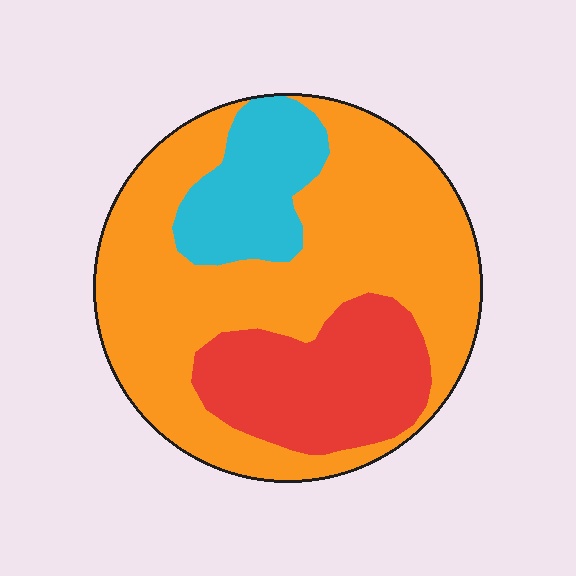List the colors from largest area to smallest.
From largest to smallest: orange, red, cyan.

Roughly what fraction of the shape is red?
Red covers about 25% of the shape.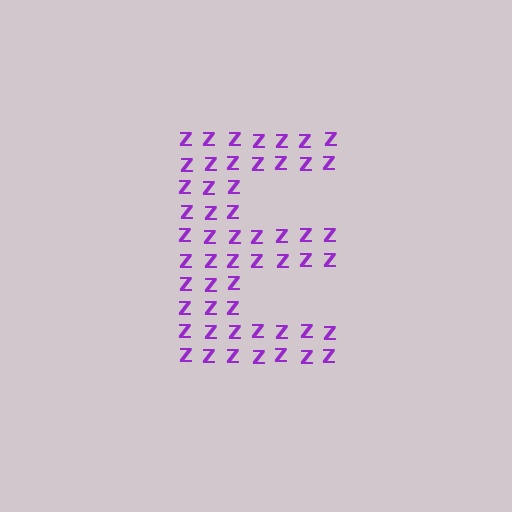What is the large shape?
The large shape is the letter E.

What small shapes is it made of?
It is made of small letter Z's.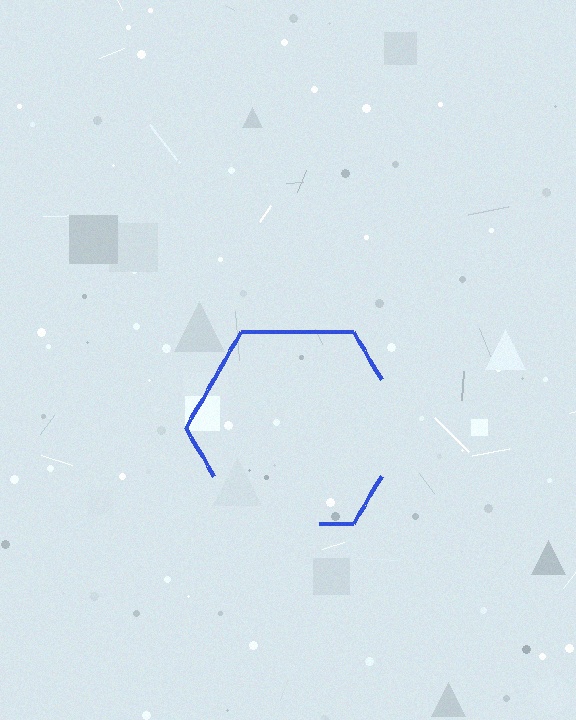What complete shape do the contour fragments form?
The contour fragments form a hexagon.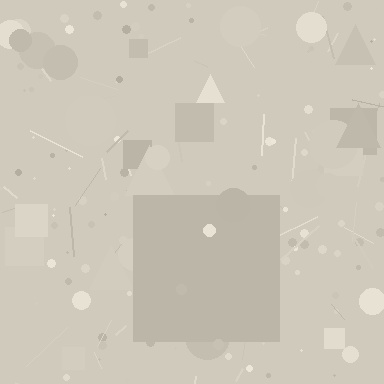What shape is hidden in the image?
A square is hidden in the image.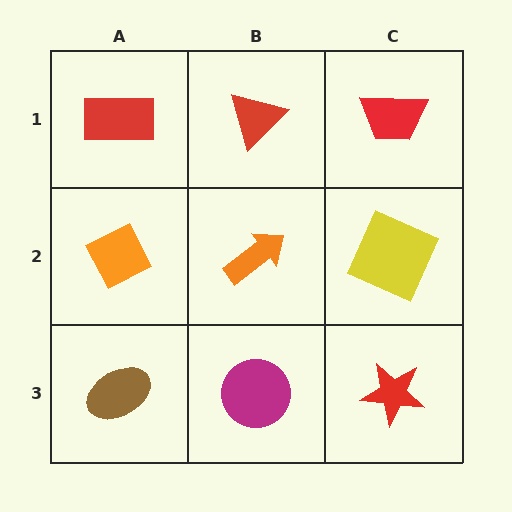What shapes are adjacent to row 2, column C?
A red trapezoid (row 1, column C), a red star (row 3, column C), an orange arrow (row 2, column B).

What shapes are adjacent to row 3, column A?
An orange diamond (row 2, column A), a magenta circle (row 3, column B).